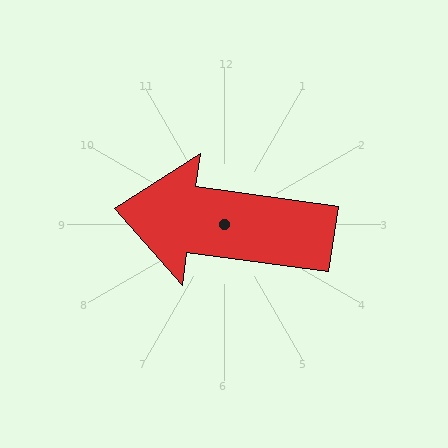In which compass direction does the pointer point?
West.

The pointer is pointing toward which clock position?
Roughly 9 o'clock.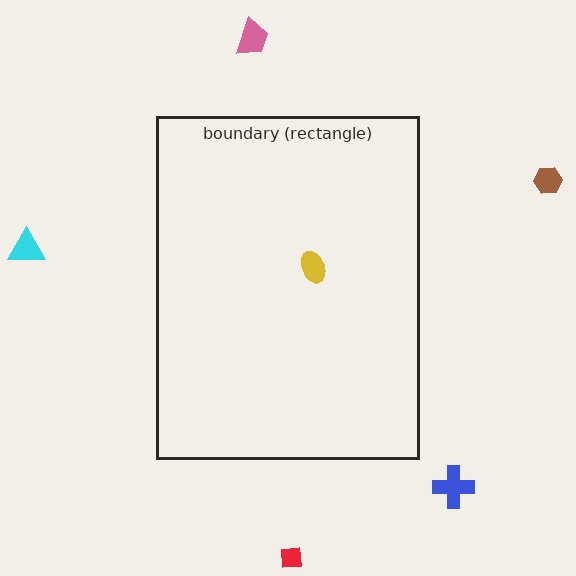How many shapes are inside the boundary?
1 inside, 5 outside.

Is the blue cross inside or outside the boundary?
Outside.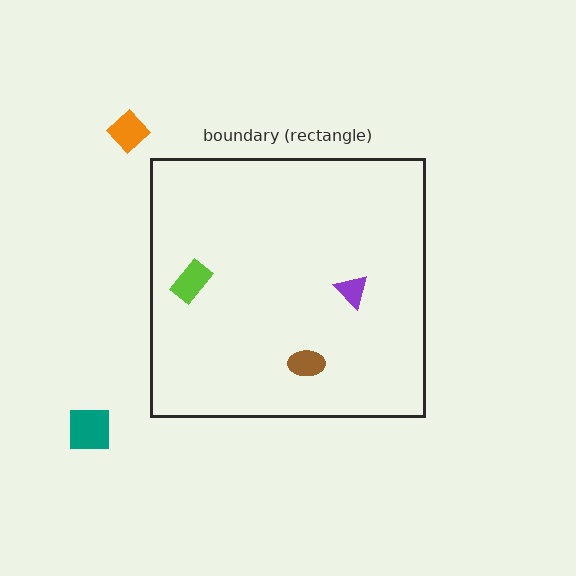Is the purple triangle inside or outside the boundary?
Inside.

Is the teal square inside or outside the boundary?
Outside.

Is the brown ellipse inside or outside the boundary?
Inside.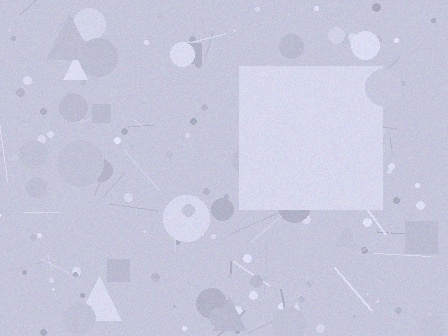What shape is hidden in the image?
A square is hidden in the image.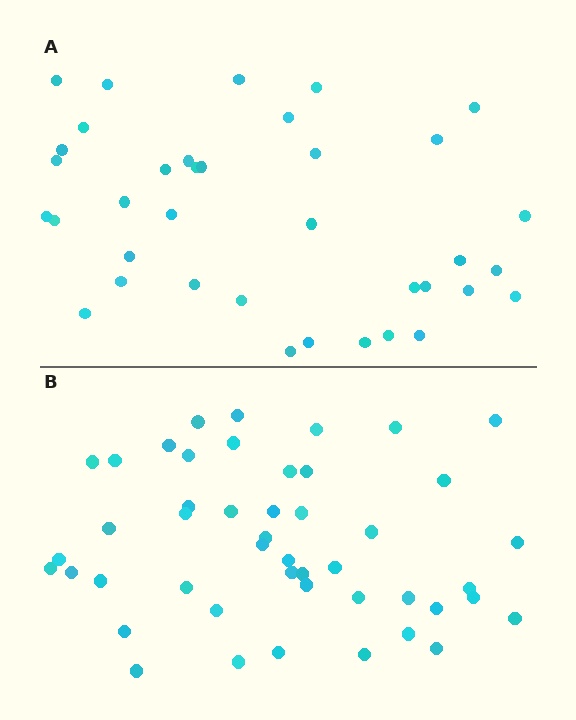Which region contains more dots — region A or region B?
Region B (the bottom region) has more dots.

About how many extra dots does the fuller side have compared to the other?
Region B has roughly 10 or so more dots than region A.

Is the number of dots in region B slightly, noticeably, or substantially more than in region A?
Region B has noticeably more, but not dramatically so. The ratio is roughly 1.3 to 1.